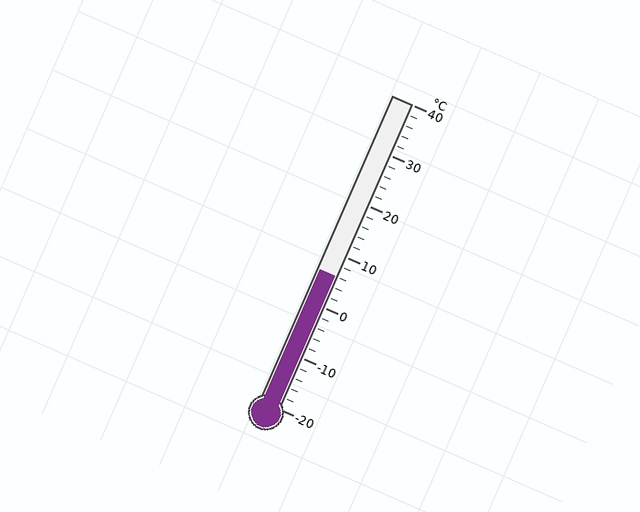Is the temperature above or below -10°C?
The temperature is above -10°C.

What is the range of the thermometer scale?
The thermometer scale ranges from -20°C to 40°C.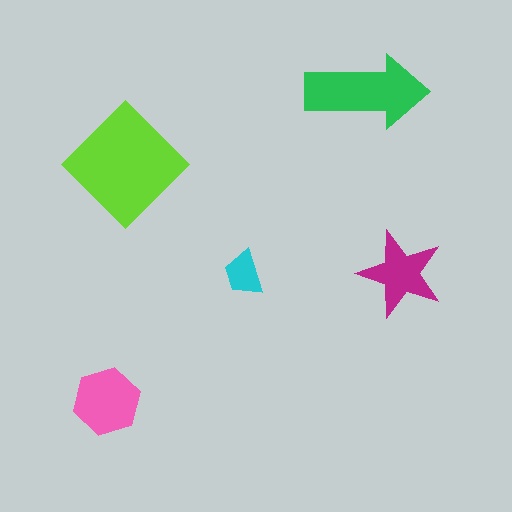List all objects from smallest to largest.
The cyan trapezoid, the magenta star, the pink hexagon, the green arrow, the lime diamond.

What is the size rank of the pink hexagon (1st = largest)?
3rd.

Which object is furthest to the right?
The magenta star is rightmost.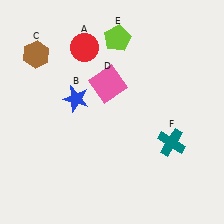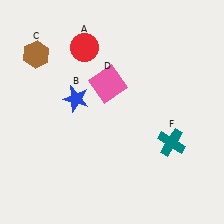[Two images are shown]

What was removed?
The lime pentagon (E) was removed in Image 2.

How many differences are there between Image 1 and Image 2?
There is 1 difference between the two images.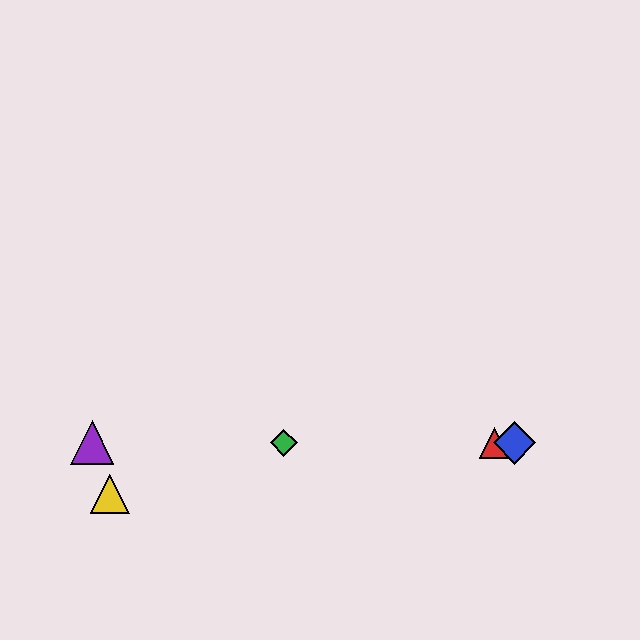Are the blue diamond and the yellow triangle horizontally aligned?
No, the blue diamond is at y≈443 and the yellow triangle is at y≈494.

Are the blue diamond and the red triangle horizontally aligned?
Yes, both are at y≈443.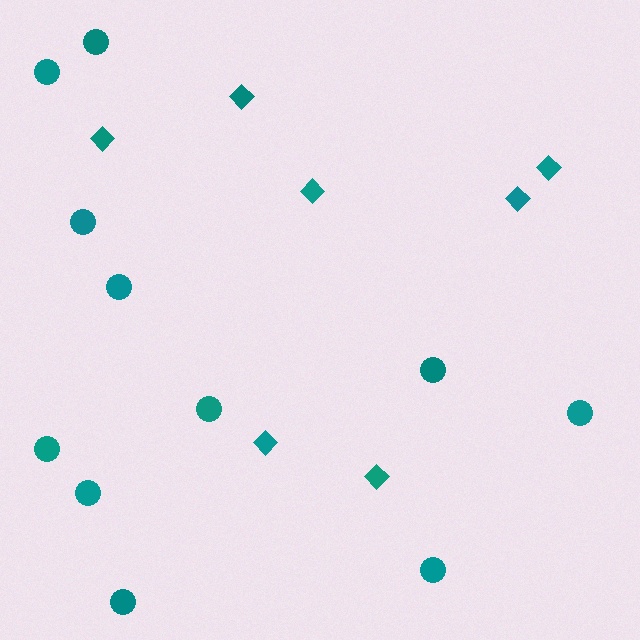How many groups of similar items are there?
There are 2 groups: one group of circles (11) and one group of diamonds (7).